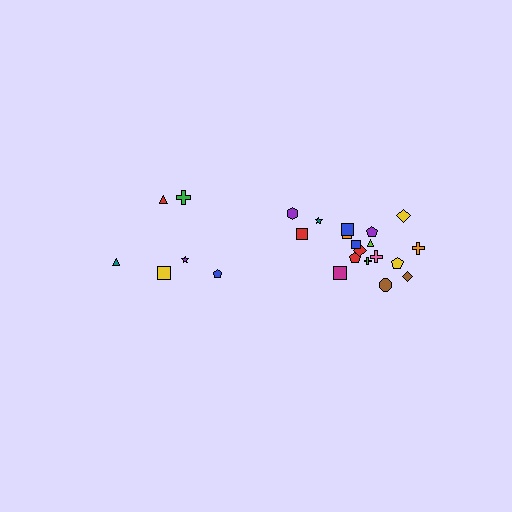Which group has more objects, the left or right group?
The right group.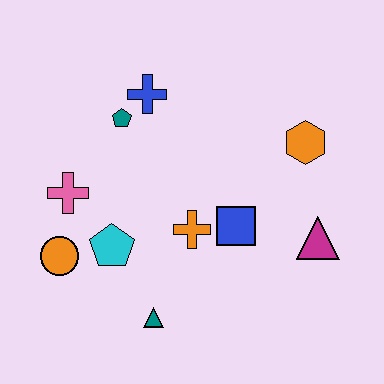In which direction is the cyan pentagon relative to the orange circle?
The cyan pentagon is to the right of the orange circle.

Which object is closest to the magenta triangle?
The blue square is closest to the magenta triangle.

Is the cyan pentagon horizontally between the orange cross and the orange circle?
Yes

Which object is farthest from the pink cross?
The magenta triangle is farthest from the pink cross.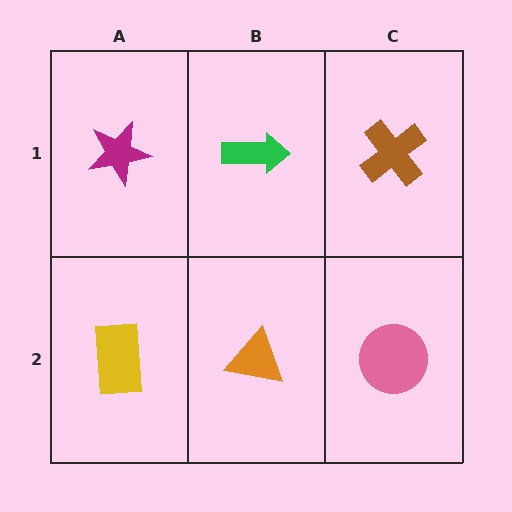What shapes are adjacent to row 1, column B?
An orange triangle (row 2, column B), a magenta star (row 1, column A), a brown cross (row 1, column C).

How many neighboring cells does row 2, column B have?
3.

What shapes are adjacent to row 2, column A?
A magenta star (row 1, column A), an orange triangle (row 2, column B).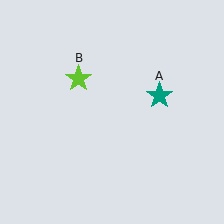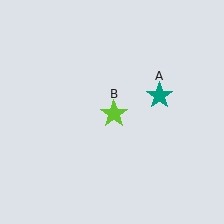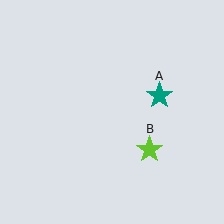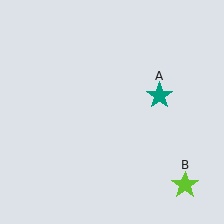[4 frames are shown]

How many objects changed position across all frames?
1 object changed position: lime star (object B).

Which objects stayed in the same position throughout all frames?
Teal star (object A) remained stationary.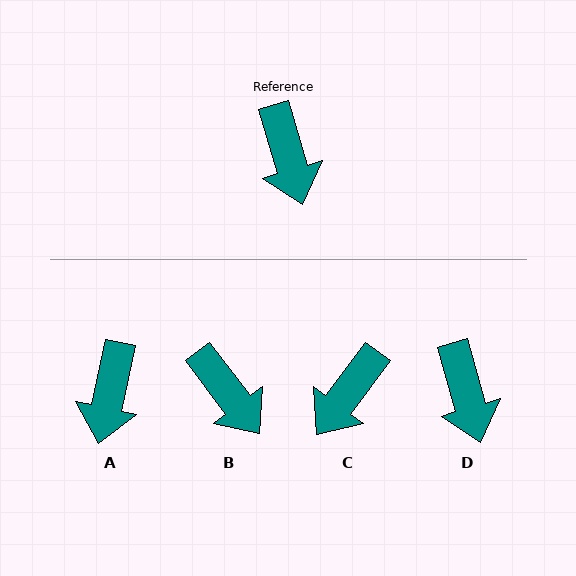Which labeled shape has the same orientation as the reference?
D.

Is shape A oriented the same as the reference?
No, it is off by about 28 degrees.